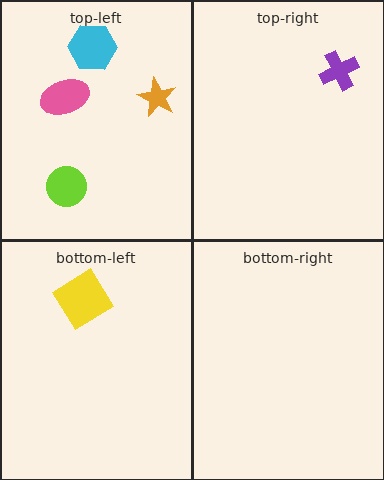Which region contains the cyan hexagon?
The top-left region.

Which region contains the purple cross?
The top-right region.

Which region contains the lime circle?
The top-left region.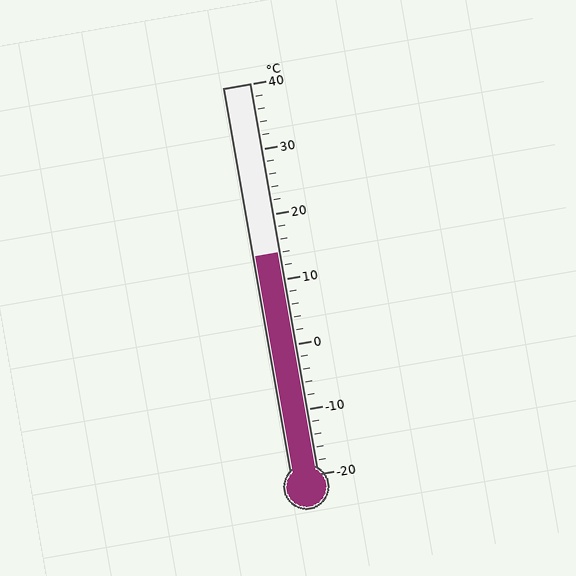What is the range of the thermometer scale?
The thermometer scale ranges from -20°C to 40°C.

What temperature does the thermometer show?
The thermometer shows approximately 14°C.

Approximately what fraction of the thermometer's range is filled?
The thermometer is filled to approximately 55% of its range.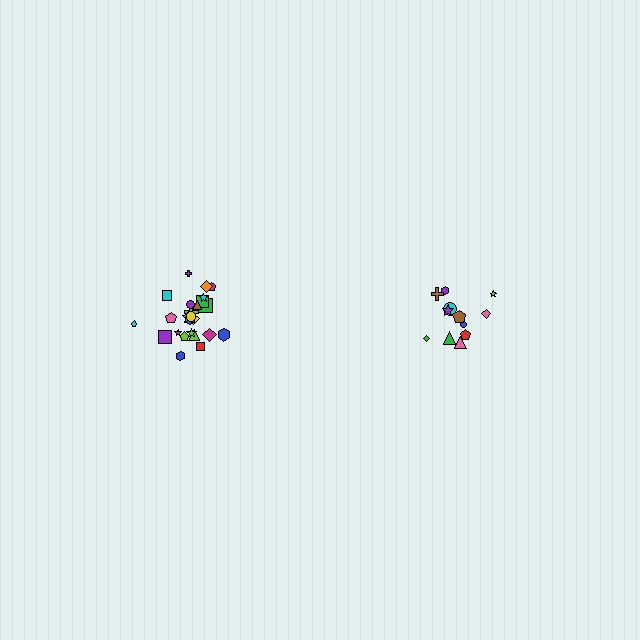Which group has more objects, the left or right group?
The left group.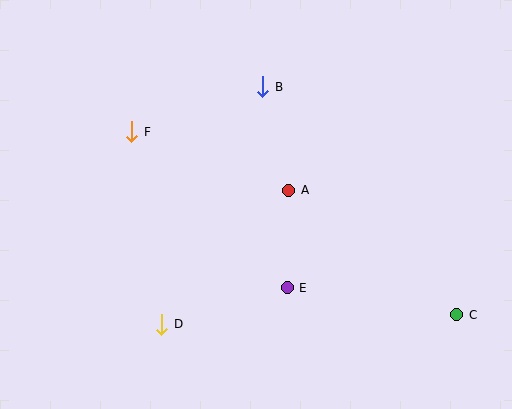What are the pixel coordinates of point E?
Point E is at (287, 288).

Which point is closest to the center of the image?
Point A at (289, 190) is closest to the center.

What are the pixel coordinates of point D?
Point D is at (162, 324).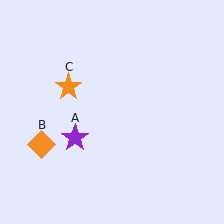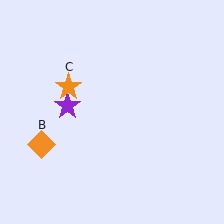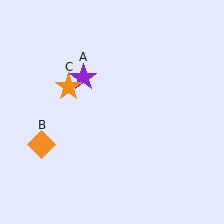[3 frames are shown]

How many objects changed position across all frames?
1 object changed position: purple star (object A).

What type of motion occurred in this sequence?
The purple star (object A) rotated clockwise around the center of the scene.